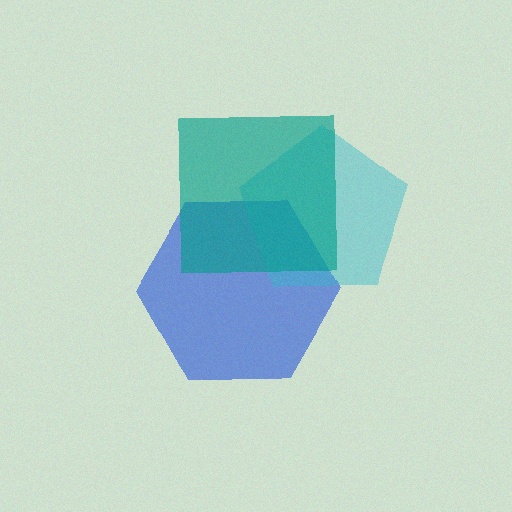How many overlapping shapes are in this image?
There are 3 overlapping shapes in the image.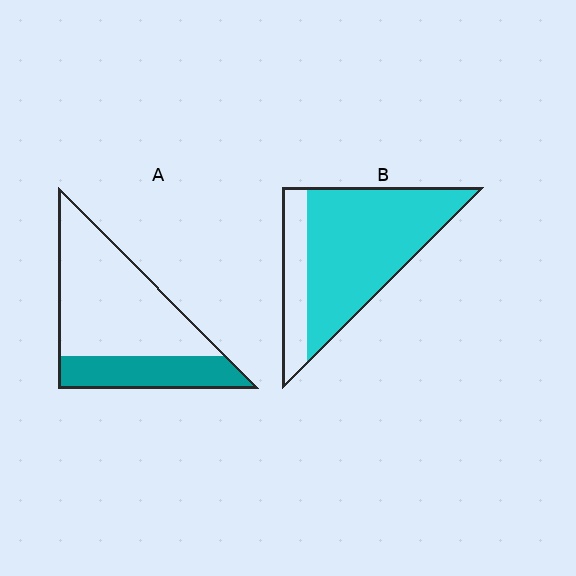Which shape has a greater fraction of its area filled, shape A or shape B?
Shape B.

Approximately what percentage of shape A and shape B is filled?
A is approximately 30% and B is approximately 75%.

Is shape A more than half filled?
No.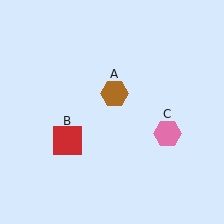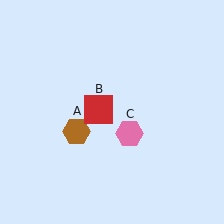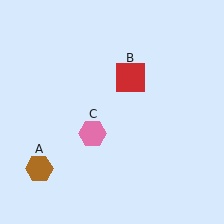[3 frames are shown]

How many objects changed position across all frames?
3 objects changed position: brown hexagon (object A), red square (object B), pink hexagon (object C).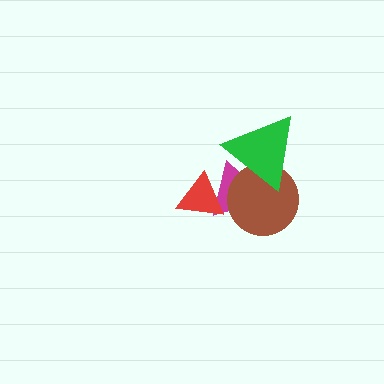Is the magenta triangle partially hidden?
Yes, it is partially covered by another shape.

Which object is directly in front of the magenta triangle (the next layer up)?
The brown circle is directly in front of the magenta triangle.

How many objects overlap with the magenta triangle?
3 objects overlap with the magenta triangle.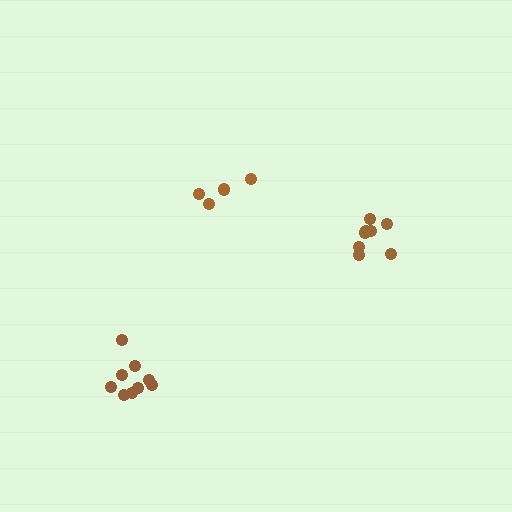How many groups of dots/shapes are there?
There are 3 groups.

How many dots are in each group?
Group 1: 5 dots, Group 2: 8 dots, Group 3: 9 dots (22 total).